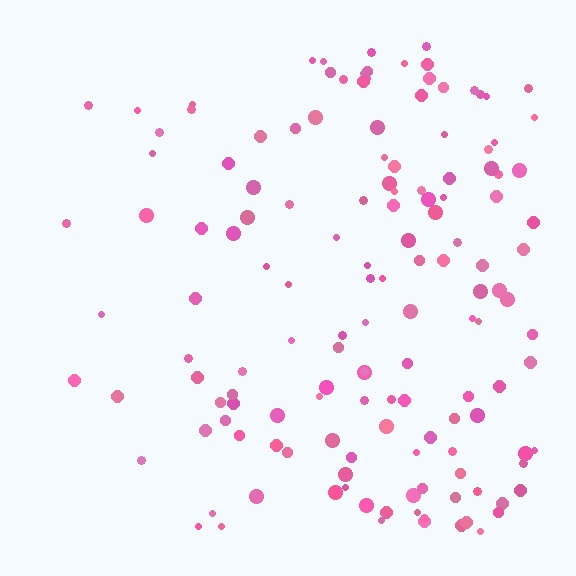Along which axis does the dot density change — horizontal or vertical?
Horizontal.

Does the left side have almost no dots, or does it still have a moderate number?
Still a moderate number, just noticeably fewer than the right.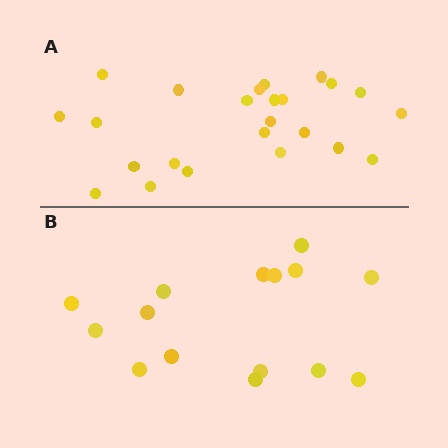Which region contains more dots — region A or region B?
Region A (the top region) has more dots.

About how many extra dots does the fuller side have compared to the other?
Region A has roughly 8 or so more dots than region B.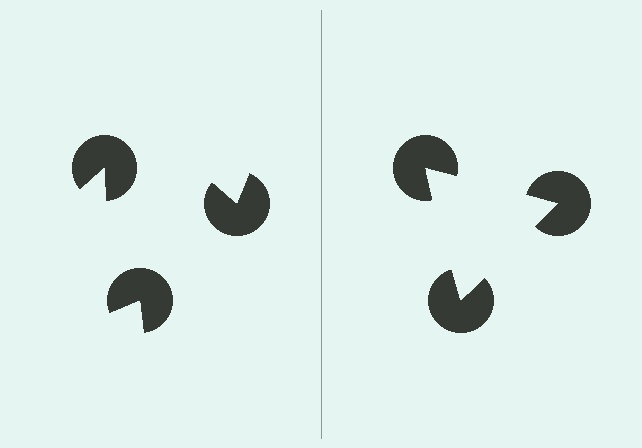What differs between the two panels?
The pac-man discs are positioned identically on both sides; only the wedge orientations differ. On the right they align to a triangle; on the left they are misaligned.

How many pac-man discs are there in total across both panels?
6 — 3 on each side.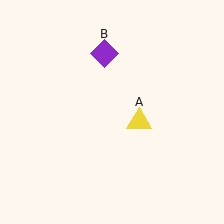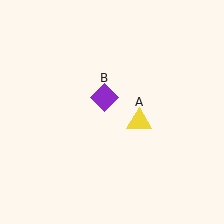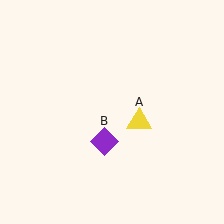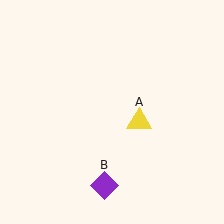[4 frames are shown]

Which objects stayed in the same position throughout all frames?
Yellow triangle (object A) remained stationary.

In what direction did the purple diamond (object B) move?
The purple diamond (object B) moved down.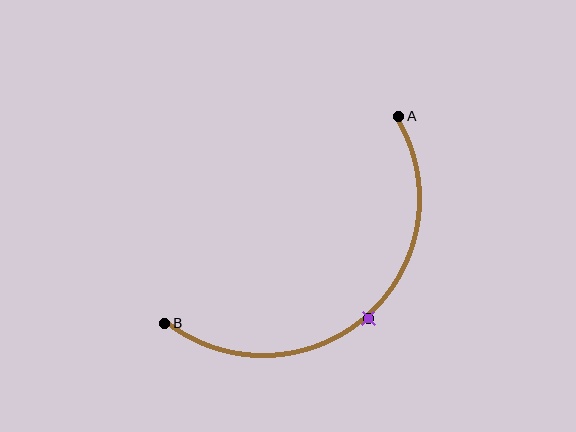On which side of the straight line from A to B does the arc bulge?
The arc bulges below and to the right of the straight line connecting A and B.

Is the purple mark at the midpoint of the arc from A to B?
Yes. The purple mark lies on the arc at equal arc-length from both A and B — it is the arc midpoint.